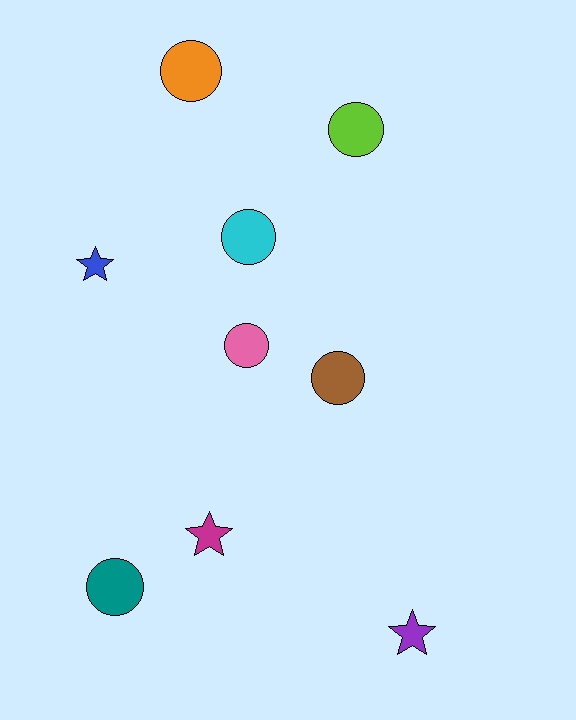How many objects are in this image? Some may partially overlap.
There are 9 objects.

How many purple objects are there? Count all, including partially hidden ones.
There is 1 purple object.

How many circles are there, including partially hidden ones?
There are 6 circles.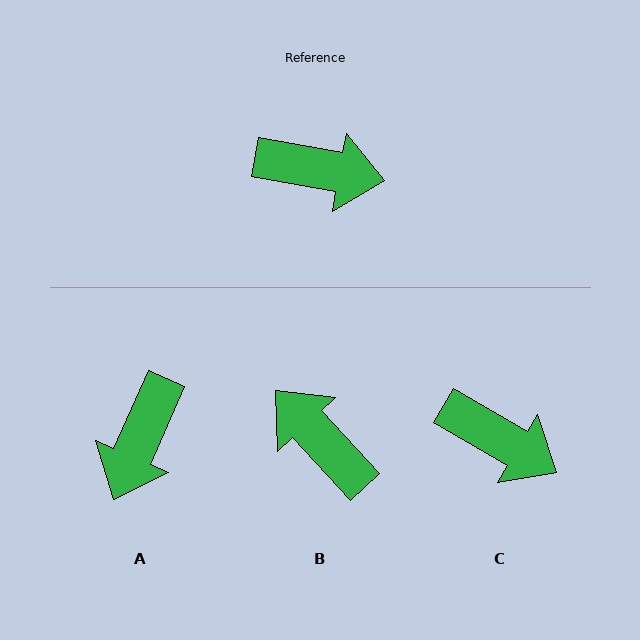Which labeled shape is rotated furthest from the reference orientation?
B, about 143 degrees away.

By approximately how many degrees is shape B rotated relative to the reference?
Approximately 143 degrees counter-clockwise.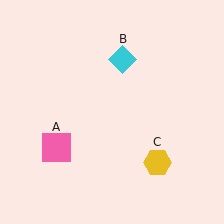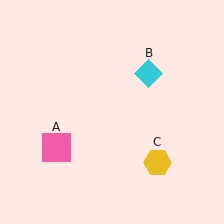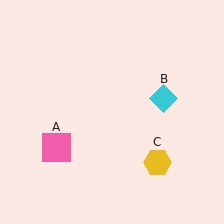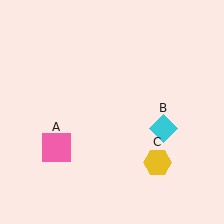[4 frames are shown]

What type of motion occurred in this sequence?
The cyan diamond (object B) rotated clockwise around the center of the scene.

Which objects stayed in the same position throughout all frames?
Pink square (object A) and yellow hexagon (object C) remained stationary.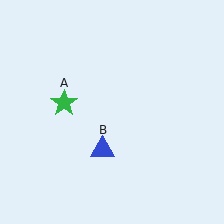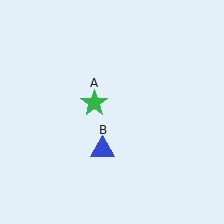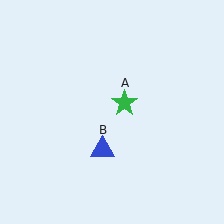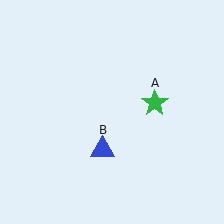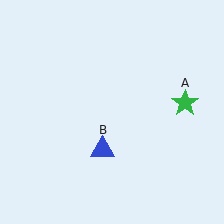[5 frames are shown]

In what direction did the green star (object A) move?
The green star (object A) moved right.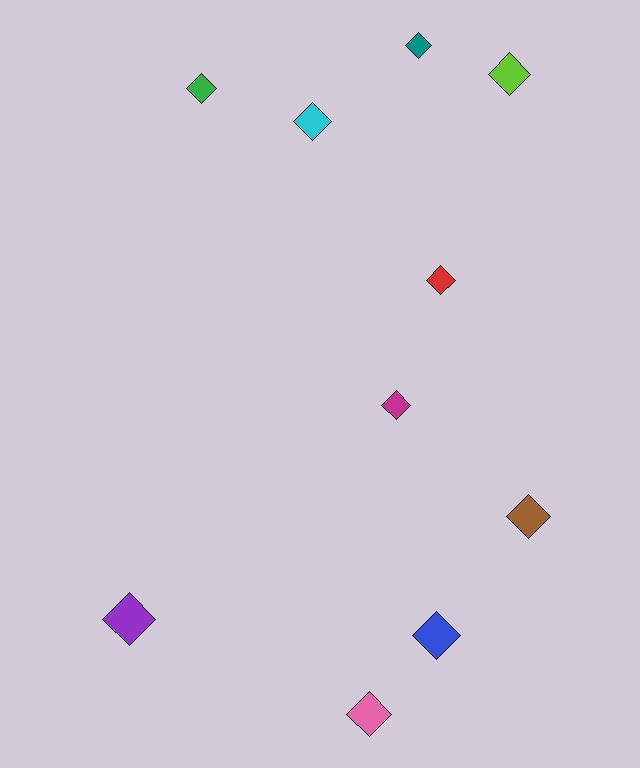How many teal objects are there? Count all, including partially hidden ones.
There is 1 teal object.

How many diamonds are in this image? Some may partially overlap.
There are 10 diamonds.